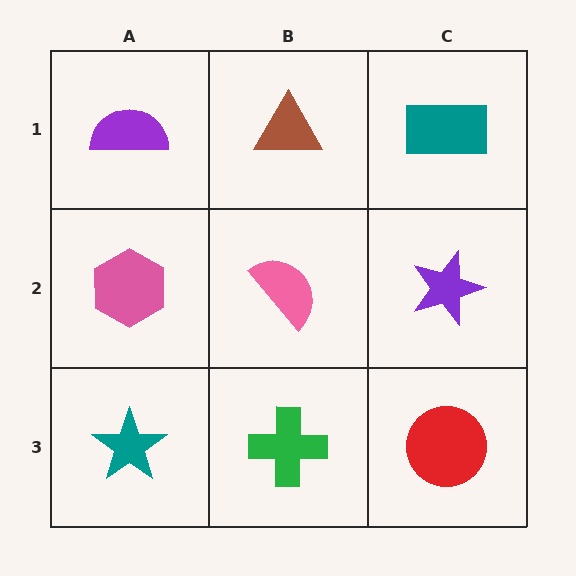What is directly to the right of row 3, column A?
A green cross.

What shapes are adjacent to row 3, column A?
A pink hexagon (row 2, column A), a green cross (row 3, column B).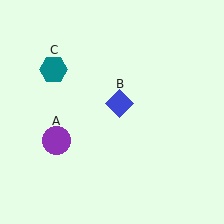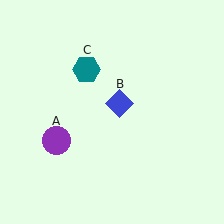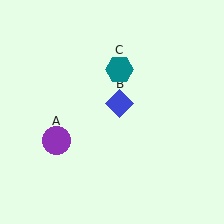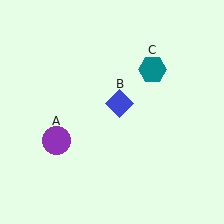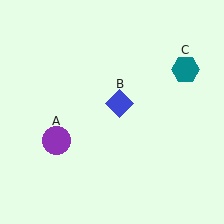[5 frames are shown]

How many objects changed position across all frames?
1 object changed position: teal hexagon (object C).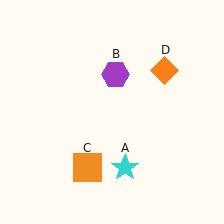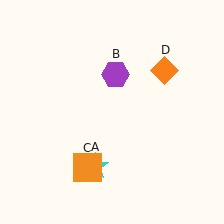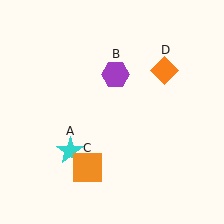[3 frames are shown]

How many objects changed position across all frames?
1 object changed position: cyan star (object A).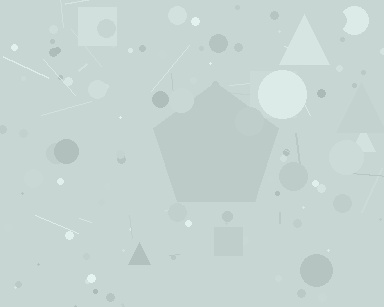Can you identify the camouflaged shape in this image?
The camouflaged shape is a pentagon.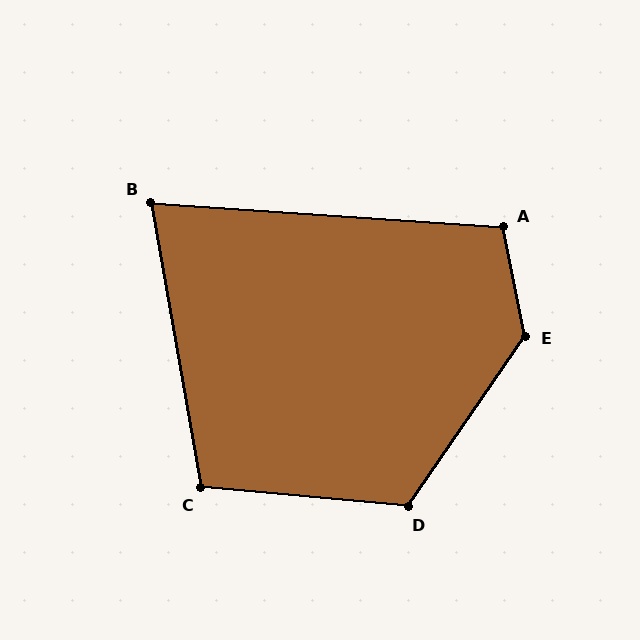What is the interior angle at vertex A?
Approximately 105 degrees (obtuse).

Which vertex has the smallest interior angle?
B, at approximately 76 degrees.